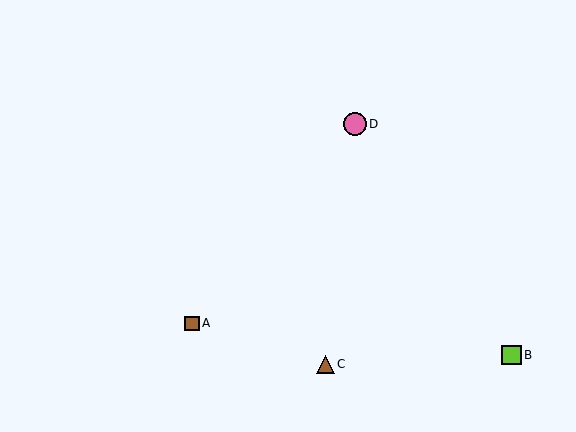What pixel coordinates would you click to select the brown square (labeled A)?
Click at (192, 323) to select the brown square A.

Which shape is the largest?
The pink circle (labeled D) is the largest.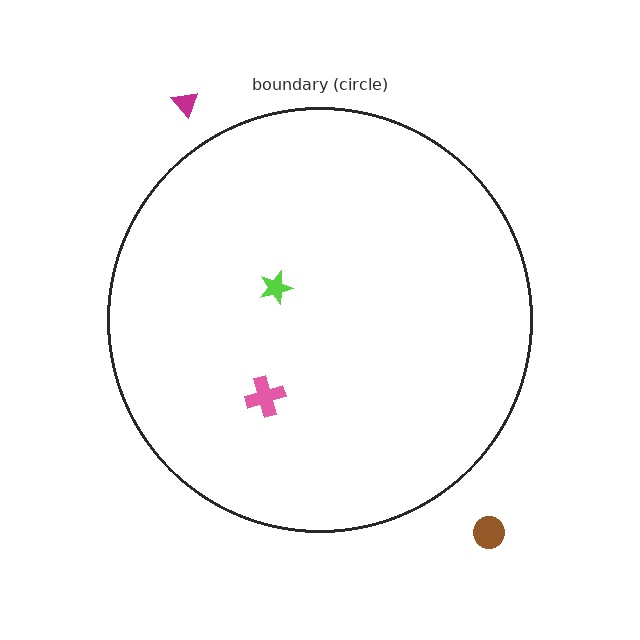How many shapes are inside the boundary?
2 inside, 2 outside.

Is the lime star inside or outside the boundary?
Inside.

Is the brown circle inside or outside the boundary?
Outside.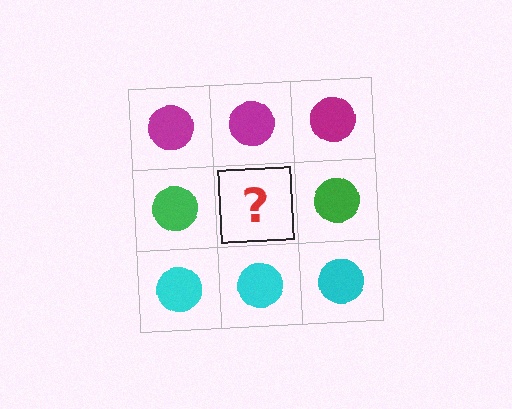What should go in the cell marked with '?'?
The missing cell should contain a green circle.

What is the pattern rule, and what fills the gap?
The rule is that each row has a consistent color. The gap should be filled with a green circle.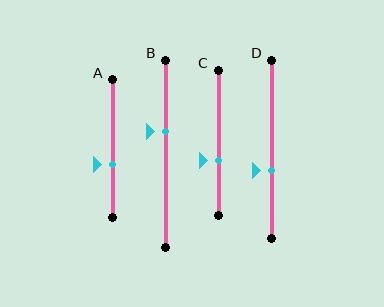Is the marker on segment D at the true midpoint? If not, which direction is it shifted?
No, the marker on segment D is shifted downward by about 12% of the segment length.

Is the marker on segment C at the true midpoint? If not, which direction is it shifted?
No, the marker on segment C is shifted downward by about 12% of the segment length.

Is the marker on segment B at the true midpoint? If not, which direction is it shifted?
No, the marker on segment B is shifted upward by about 12% of the segment length.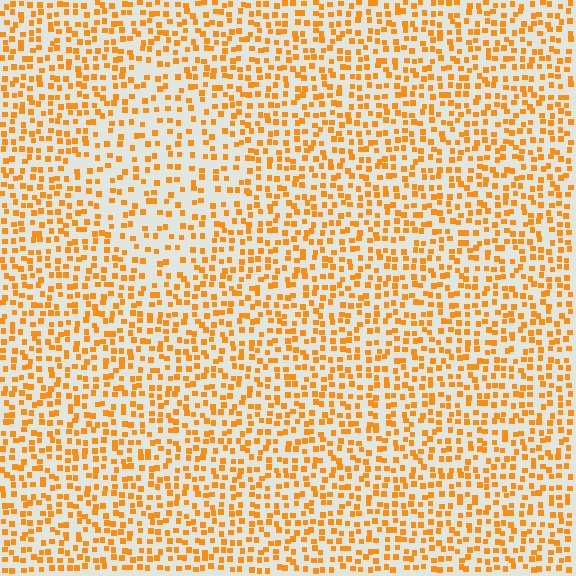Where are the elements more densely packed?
The elements are more densely packed outside the diamond boundary.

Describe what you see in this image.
The image contains small orange elements arranged at two different densities. A diamond-shaped region is visible where the elements are less densely packed than the surrounding area.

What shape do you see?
I see a diamond.